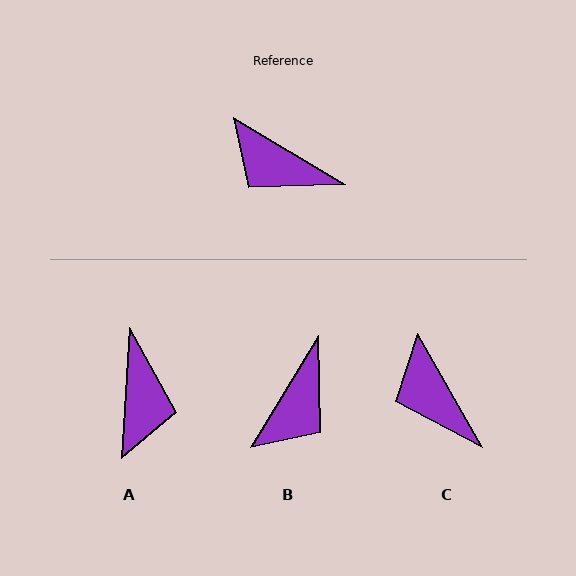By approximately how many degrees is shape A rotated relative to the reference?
Approximately 118 degrees counter-clockwise.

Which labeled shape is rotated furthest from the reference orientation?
A, about 118 degrees away.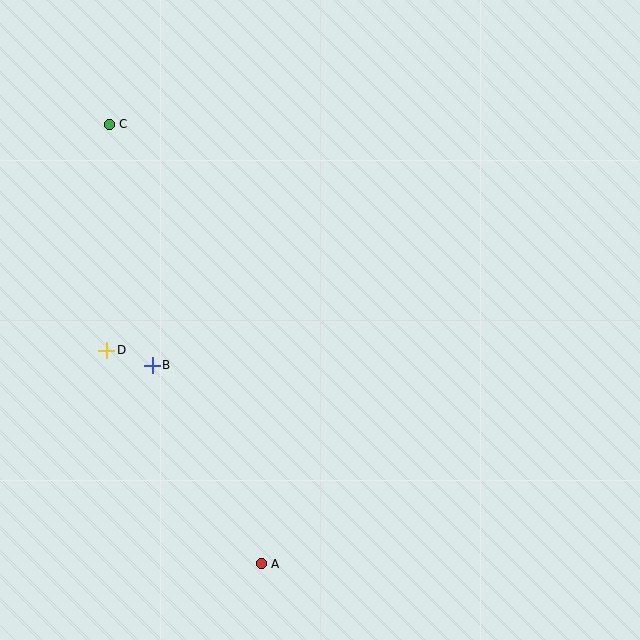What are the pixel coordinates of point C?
Point C is at (109, 124).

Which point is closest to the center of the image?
Point B at (152, 365) is closest to the center.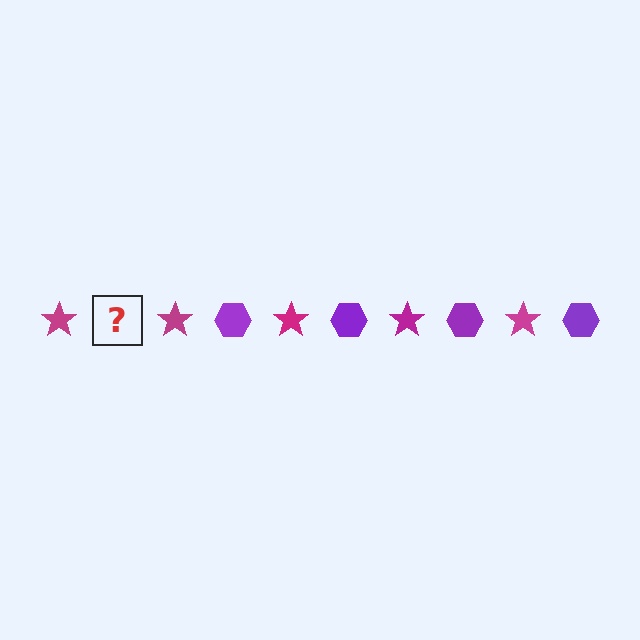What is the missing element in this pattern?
The missing element is a purple hexagon.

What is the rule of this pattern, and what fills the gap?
The rule is that the pattern alternates between magenta star and purple hexagon. The gap should be filled with a purple hexagon.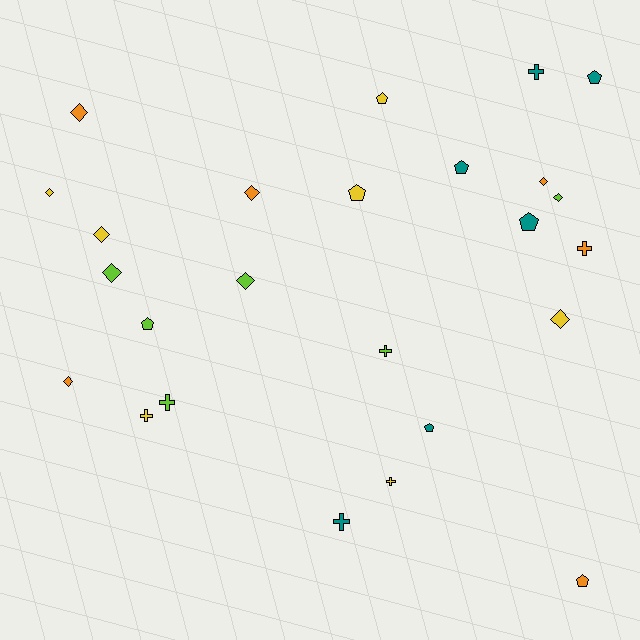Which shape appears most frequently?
Diamond, with 10 objects.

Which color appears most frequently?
Yellow, with 7 objects.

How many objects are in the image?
There are 25 objects.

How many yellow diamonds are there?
There are 3 yellow diamonds.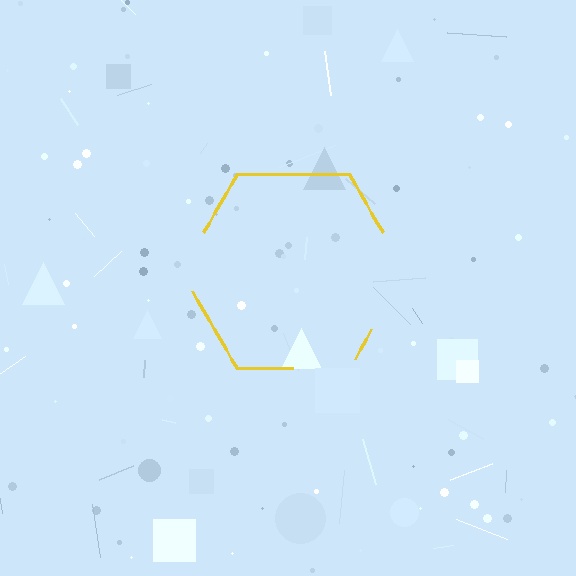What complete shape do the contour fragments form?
The contour fragments form a hexagon.